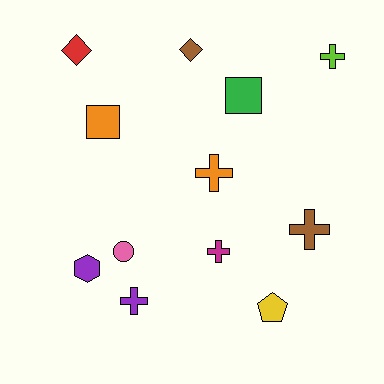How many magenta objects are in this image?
There is 1 magenta object.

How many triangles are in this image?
There are no triangles.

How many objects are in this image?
There are 12 objects.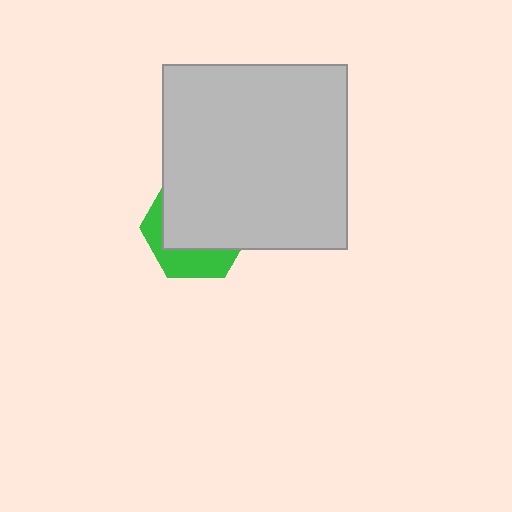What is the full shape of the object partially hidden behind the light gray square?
The partially hidden object is a green hexagon.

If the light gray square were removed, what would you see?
You would see the complete green hexagon.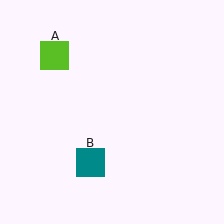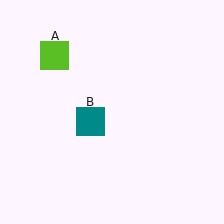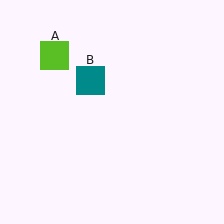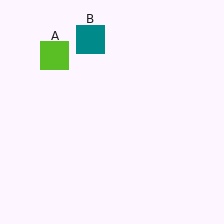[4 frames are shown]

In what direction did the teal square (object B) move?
The teal square (object B) moved up.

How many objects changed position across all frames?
1 object changed position: teal square (object B).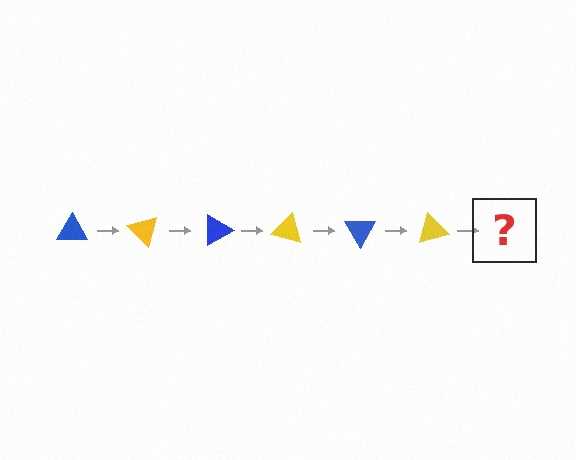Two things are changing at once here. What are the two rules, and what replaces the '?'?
The two rules are that it rotates 45 degrees each step and the color cycles through blue and yellow. The '?' should be a blue triangle, rotated 270 degrees from the start.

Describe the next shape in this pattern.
It should be a blue triangle, rotated 270 degrees from the start.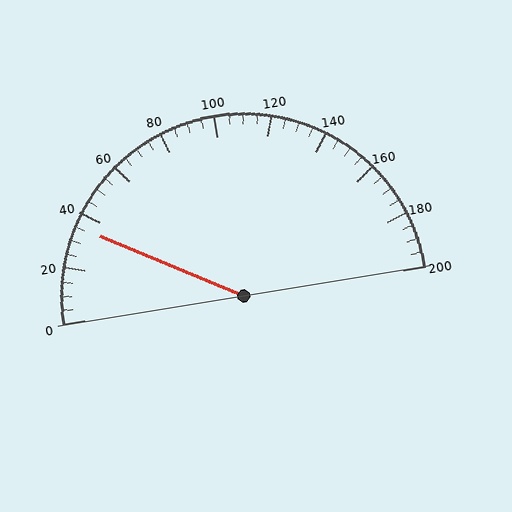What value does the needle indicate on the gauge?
The needle indicates approximately 35.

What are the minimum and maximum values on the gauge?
The gauge ranges from 0 to 200.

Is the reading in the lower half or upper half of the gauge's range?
The reading is in the lower half of the range (0 to 200).